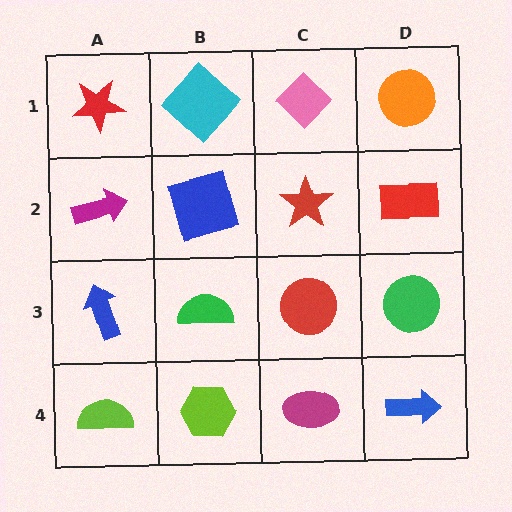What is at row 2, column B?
A blue square.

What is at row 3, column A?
A blue arrow.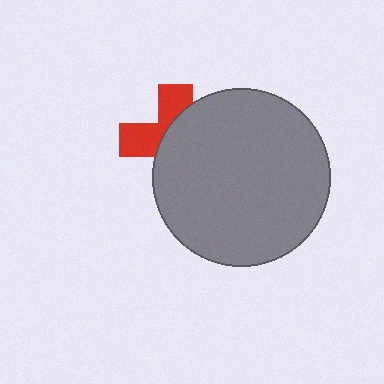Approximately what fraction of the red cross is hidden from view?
Roughly 61% of the red cross is hidden behind the gray circle.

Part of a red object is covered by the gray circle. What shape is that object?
It is a cross.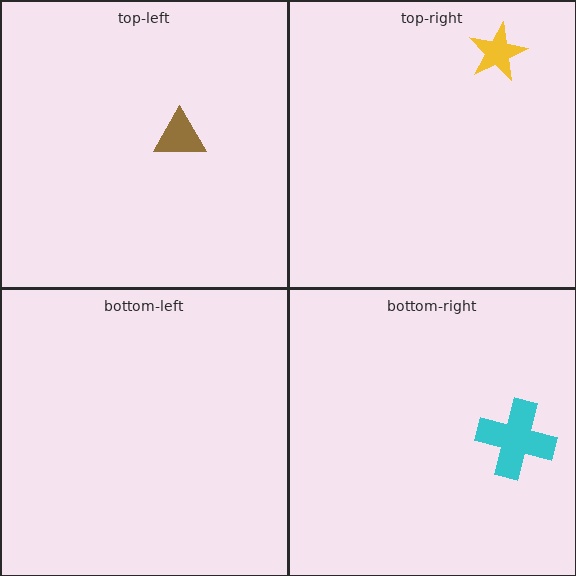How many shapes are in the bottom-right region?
1.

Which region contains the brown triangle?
The top-left region.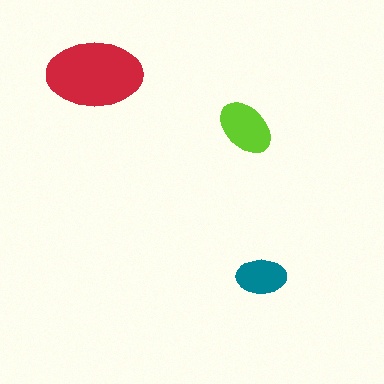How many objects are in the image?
There are 3 objects in the image.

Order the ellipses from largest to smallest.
the red one, the lime one, the teal one.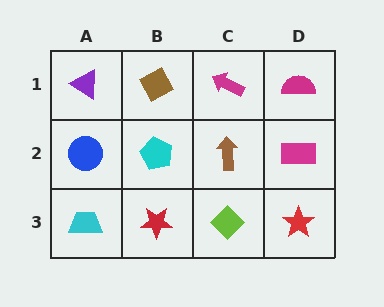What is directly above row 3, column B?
A cyan pentagon.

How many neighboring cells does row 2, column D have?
3.